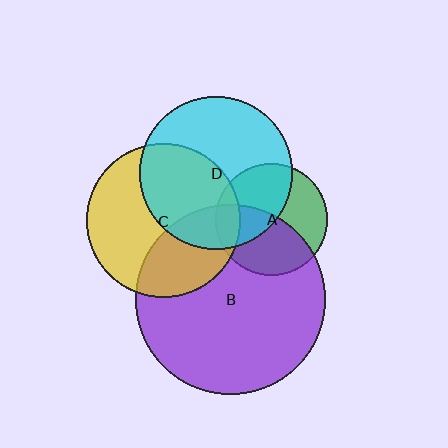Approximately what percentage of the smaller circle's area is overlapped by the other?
Approximately 20%.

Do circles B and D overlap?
Yes.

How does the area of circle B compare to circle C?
Approximately 1.5 times.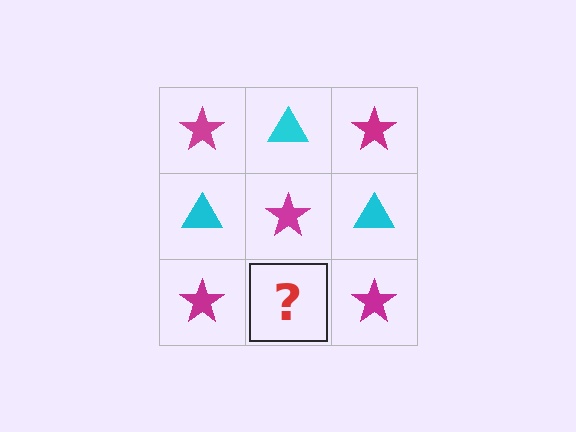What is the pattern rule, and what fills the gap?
The rule is that it alternates magenta star and cyan triangle in a checkerboard pattern. The gap should be filled with a cyan triangle.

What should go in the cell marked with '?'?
The missing cell should contain a cyan triangle.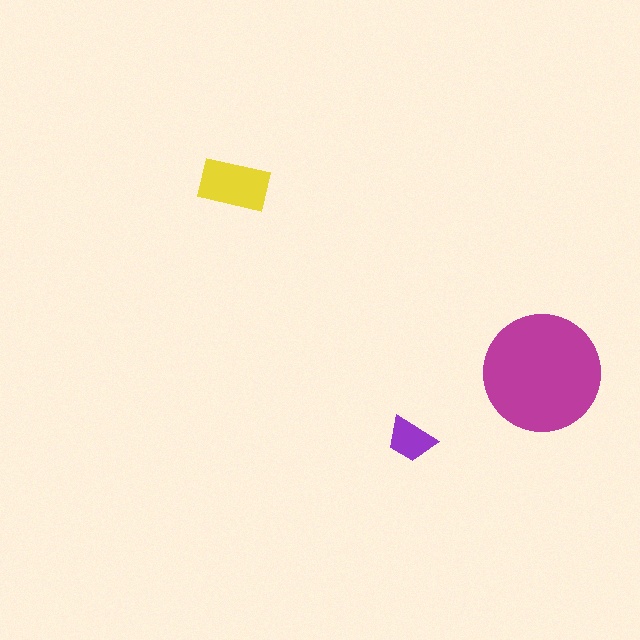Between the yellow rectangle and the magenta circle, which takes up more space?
The magenta circle.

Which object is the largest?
The magenta circle.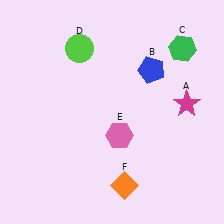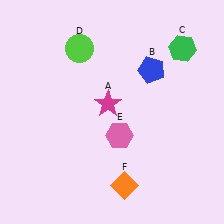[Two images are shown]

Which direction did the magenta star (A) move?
The magenta star (A) moved left.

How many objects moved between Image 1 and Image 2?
1 object moved between the two images.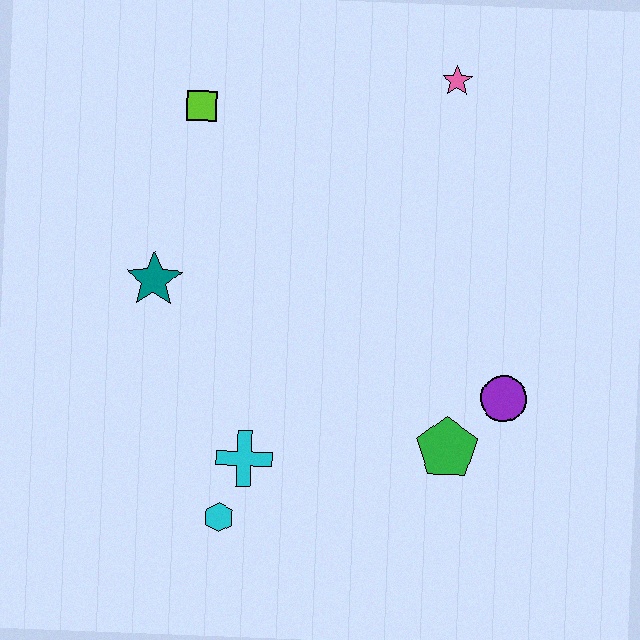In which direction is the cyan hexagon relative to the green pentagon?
The cyan hexagon is to the left of the green pentagon.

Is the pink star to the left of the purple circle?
Yes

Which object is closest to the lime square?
The teal star is closest to the lime square.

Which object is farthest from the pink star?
The cyan hexagon is farthest from the pink star.